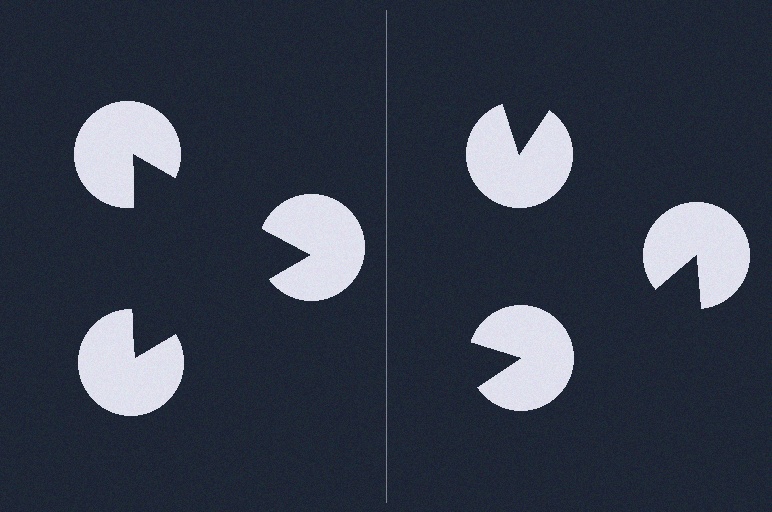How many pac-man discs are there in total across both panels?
6 — 3 on each side.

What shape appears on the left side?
An illusory triangle.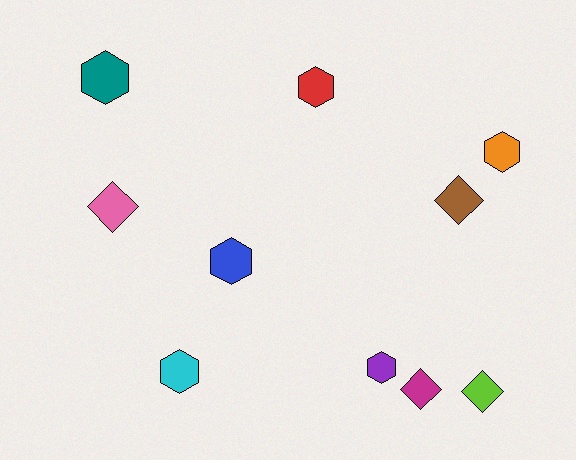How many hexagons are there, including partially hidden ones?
There are 6 hexagons.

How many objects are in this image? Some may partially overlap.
There are 10 objects.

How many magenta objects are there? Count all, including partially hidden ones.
There is 1 magenta object.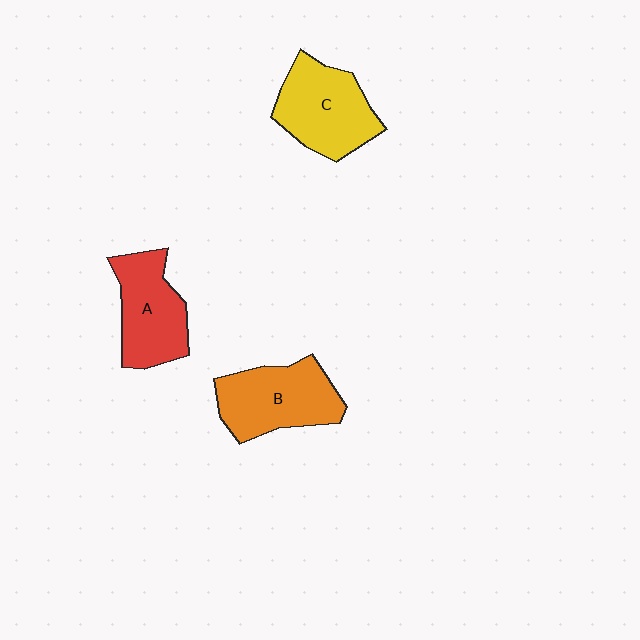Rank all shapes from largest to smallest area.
From largest to smallest: B (orange), C (yellow), A (red).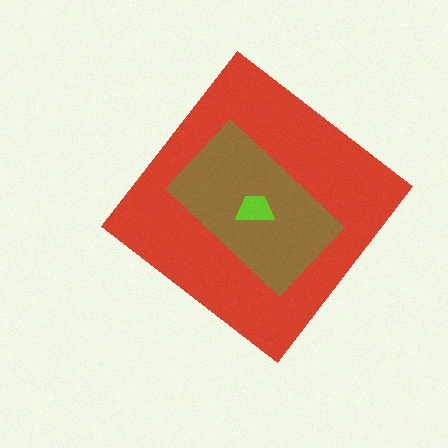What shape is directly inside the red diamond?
The brown rectangle.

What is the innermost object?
The lime trapezoid.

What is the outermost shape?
The red diamond.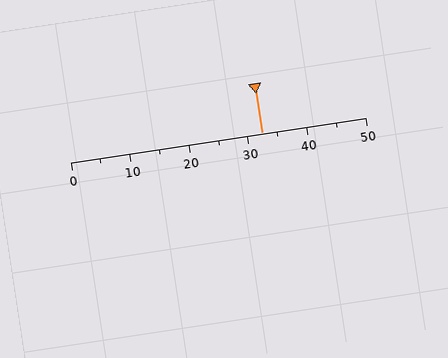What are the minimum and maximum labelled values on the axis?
The axis runs from 0 to 50.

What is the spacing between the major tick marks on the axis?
The major ticks are spaced 10 apart.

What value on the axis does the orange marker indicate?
The marker indicates approximately 32.5.